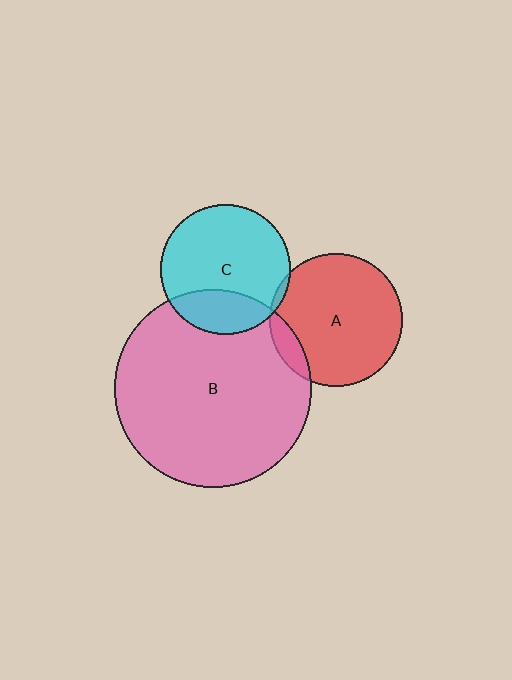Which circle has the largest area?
Circle B (pink).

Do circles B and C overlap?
Yes.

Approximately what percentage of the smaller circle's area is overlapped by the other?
Approximately 25%.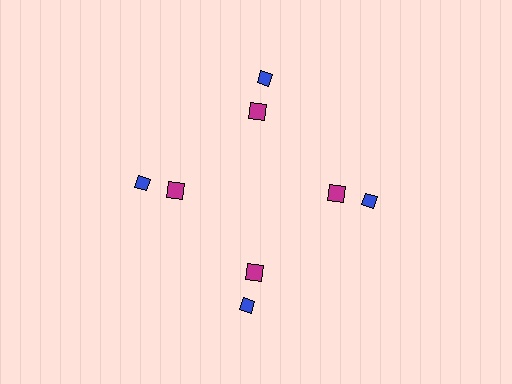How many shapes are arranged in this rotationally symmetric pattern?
There are 8 shapes, arranged in 4 groups of 2.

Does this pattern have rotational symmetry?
Yes, this pattern has 4-fold rotational symmetry. It looks the same after rotating 90 degrees around the center.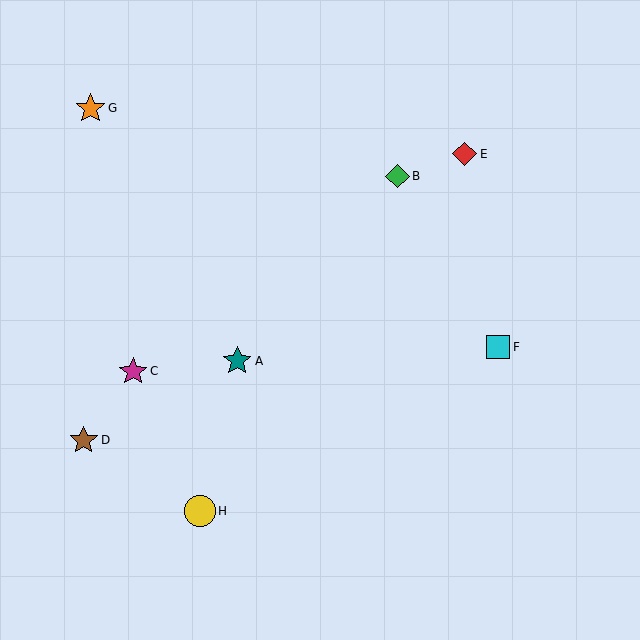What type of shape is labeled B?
Shape B is a green diamond.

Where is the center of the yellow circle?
The center of the yellow circle is at (200, 511).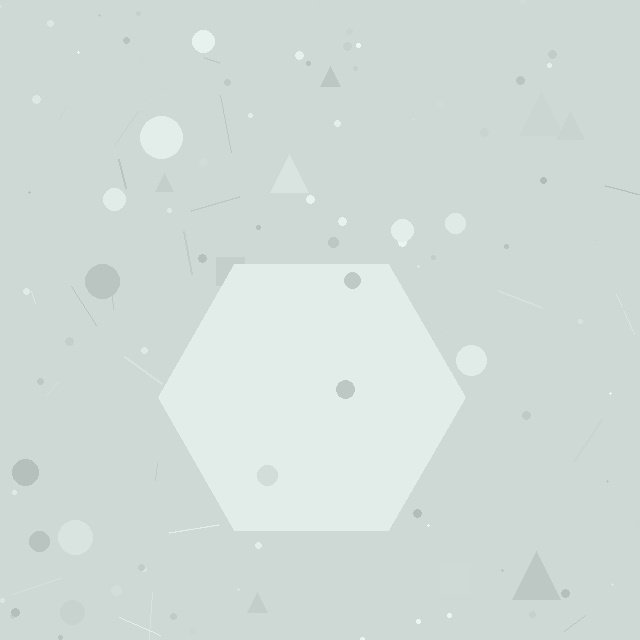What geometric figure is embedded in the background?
A hexagon is embedded in the background.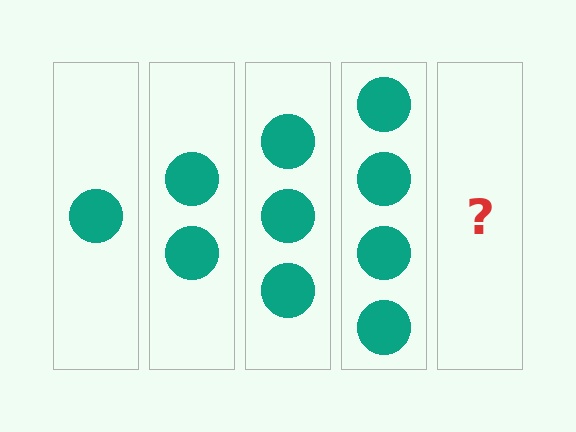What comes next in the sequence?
The next element should be 5 circles.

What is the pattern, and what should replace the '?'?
The pattern is that each step adds one more circle. The '?' should be 5 circles.